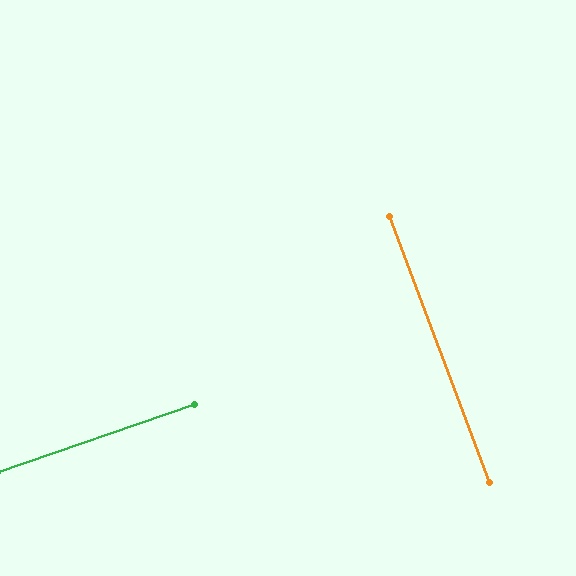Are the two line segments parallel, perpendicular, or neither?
Perpendicular — they meet at approximately 89°.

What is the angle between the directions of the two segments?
Approximately 89 degrees.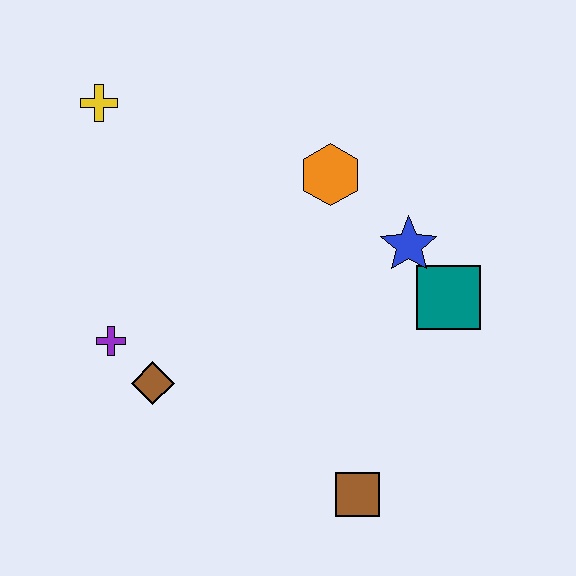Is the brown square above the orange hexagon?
No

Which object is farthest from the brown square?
The yellow cross is farthest from the brown square.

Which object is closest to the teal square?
The blue star is closest to the teal square.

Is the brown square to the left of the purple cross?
No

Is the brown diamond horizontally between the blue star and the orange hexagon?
No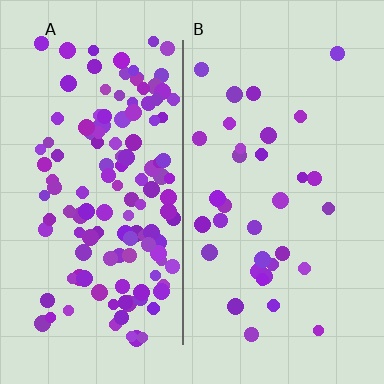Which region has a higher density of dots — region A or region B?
A (the left).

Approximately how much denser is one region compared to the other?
Approximately 3.9× — region A over region B.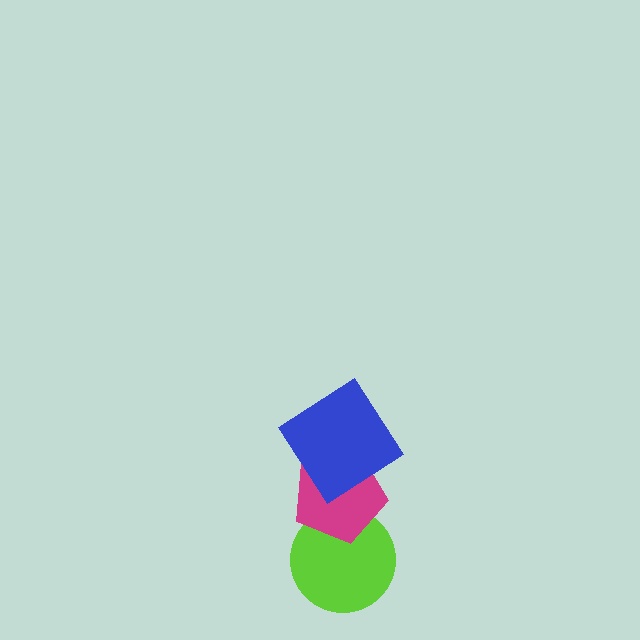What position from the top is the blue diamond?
The blue diamond is 1st from the top.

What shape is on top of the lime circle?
The magenta pentagon is on top of the lime circle.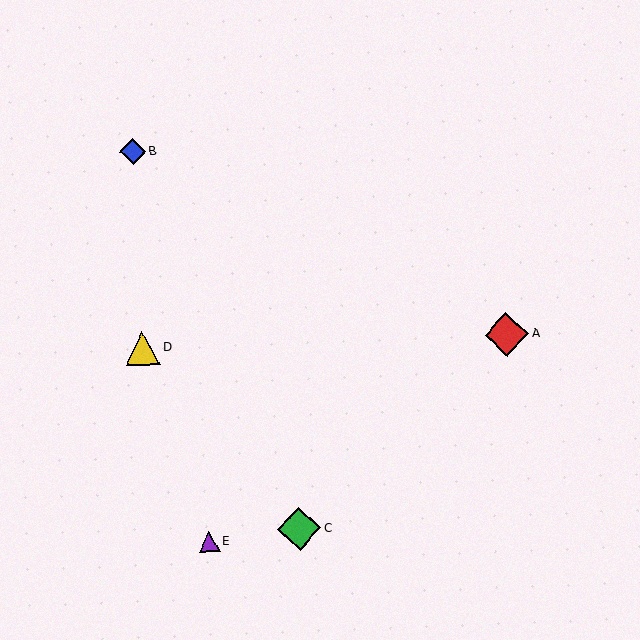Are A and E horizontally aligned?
No, A is at y≈334 and E is at y≈542.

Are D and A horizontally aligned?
Yes, both are at y≈348.